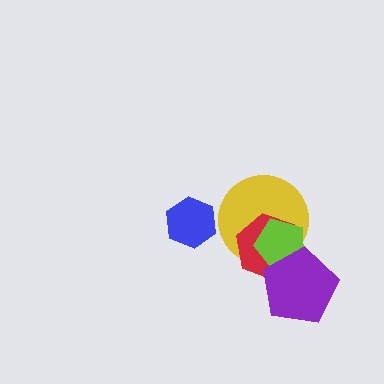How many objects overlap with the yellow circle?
3 objects overlap with the yellow circle.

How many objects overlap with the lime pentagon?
3 objects overlap with the lime pentagon.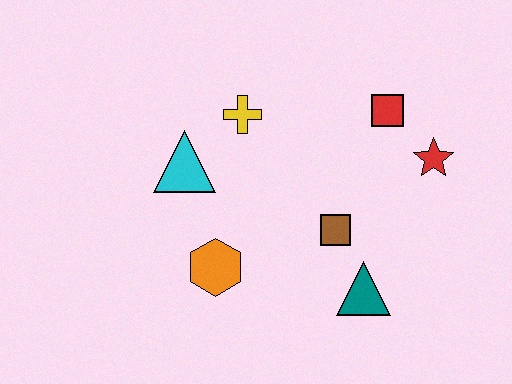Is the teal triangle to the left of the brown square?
No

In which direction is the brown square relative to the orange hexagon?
The brown square is to the right of the orange hexagon.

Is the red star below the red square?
Yes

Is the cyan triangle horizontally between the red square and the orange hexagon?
No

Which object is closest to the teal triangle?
The brown square is closest to the teal triangle.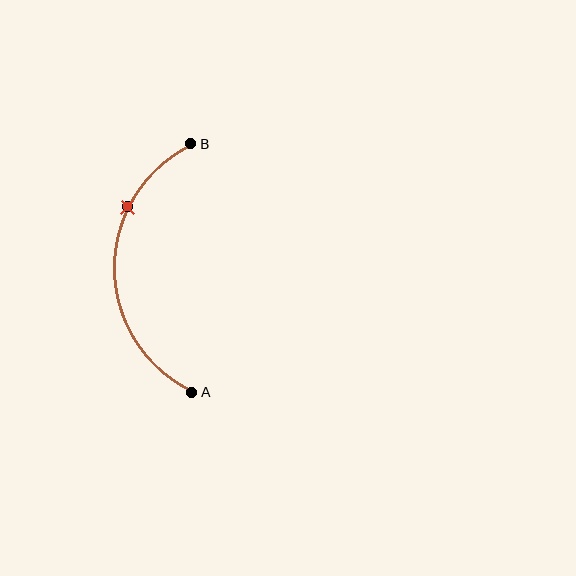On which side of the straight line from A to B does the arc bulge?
The arc bulges to the left of the straight line connecting A and B.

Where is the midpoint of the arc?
The arc midpoint is the point on the curve farthest from the straight line joining A and B. It sits to the left of that line.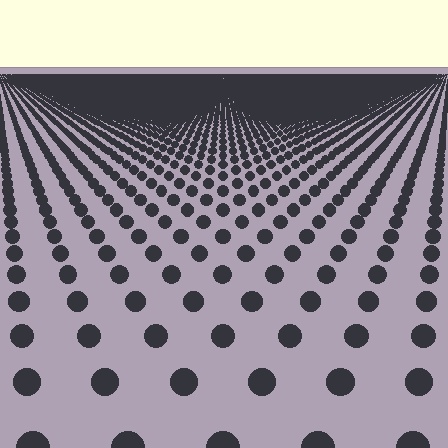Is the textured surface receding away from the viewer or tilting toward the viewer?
The surface is receding away from the viewer. Texture elements get smaller and denser toward the top.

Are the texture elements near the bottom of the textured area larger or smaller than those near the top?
Larger. Near the bottom, elements are closer to the viewer and appear at a bigger on-screen size.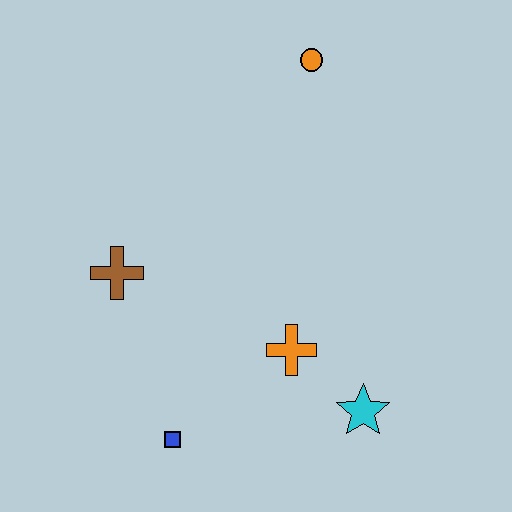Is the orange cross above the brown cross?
No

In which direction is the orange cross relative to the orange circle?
The orange cross is below the orange circle.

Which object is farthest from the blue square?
The orange circle is farthest from the blue square.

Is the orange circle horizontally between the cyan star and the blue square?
Yes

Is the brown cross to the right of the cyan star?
No